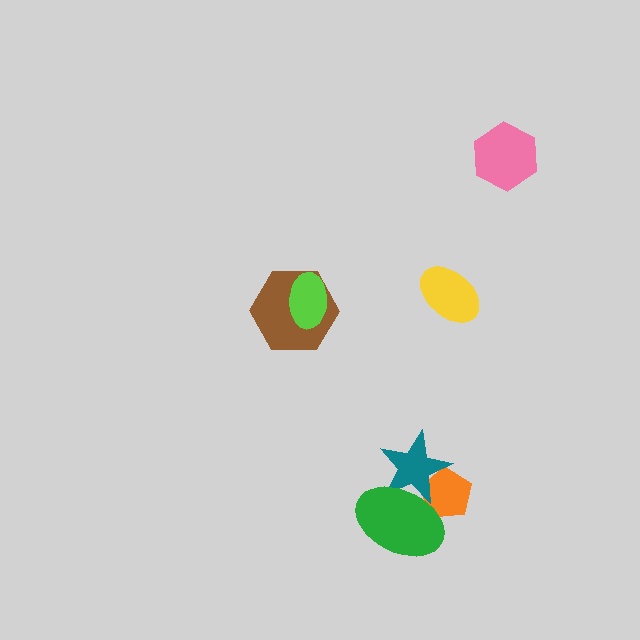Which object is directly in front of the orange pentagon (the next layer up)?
The teal star is directly in front of the orange pentagon.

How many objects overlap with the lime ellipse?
1 object overlaps with the lime ellipse.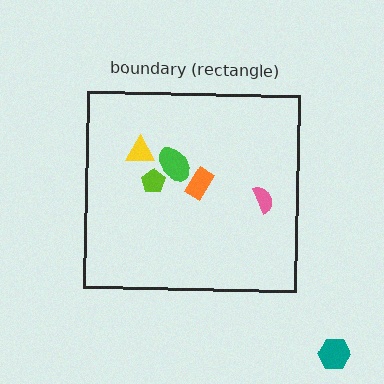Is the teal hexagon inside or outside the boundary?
Outside.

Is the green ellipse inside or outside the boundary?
Inside.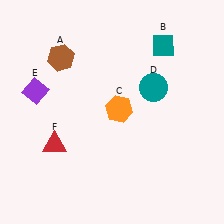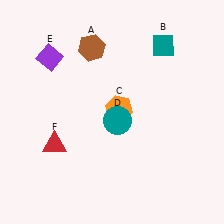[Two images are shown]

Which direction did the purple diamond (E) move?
The purple diamond (E) moved up.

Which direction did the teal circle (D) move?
The teal circle (D) moved left.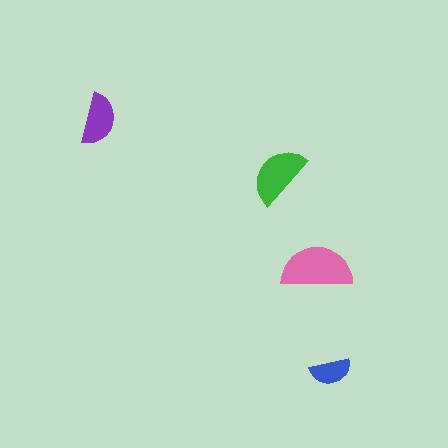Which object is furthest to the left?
The purple semicircle is leftmost.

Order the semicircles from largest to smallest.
the pink one, the green one, the purple one, the blue one.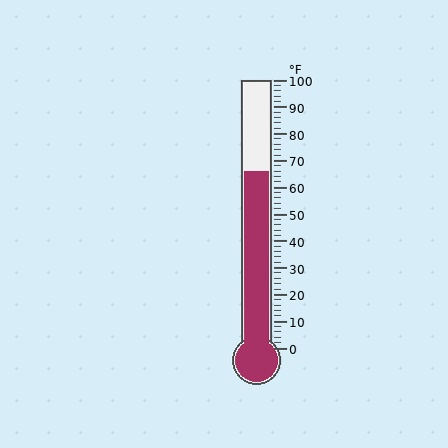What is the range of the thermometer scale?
The thermometer scale ranges from 0°F to 100°F.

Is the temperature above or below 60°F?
The temperature is above 60°F.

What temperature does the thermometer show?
The thermometer shows approximately 66°F.